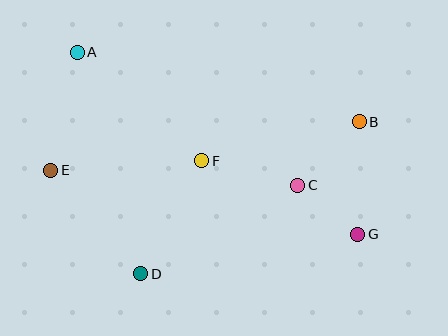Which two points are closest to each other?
Points C and G are closest to each other.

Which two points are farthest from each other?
Points A and G are farthest from each other.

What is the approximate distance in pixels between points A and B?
The distance between A and B is approximately 291 pixels.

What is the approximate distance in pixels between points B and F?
The distance between B and F is approximately 162 pixels.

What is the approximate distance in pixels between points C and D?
The distance between C and D is approximately 181 pixels.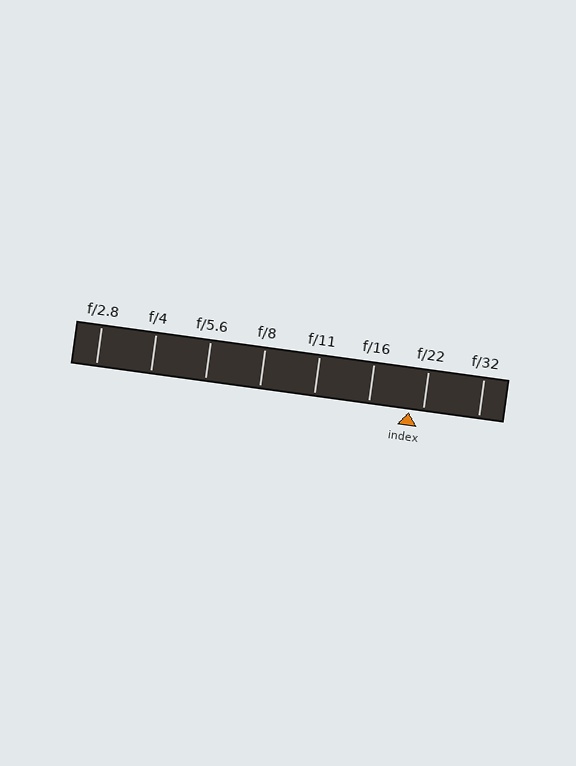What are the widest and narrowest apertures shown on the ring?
The widest aperture shown is f/2.8 and the narrowest is f/32.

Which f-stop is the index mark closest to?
The index mark is closest to f/22.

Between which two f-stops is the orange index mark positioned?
The index mark is between f/16 and f/22.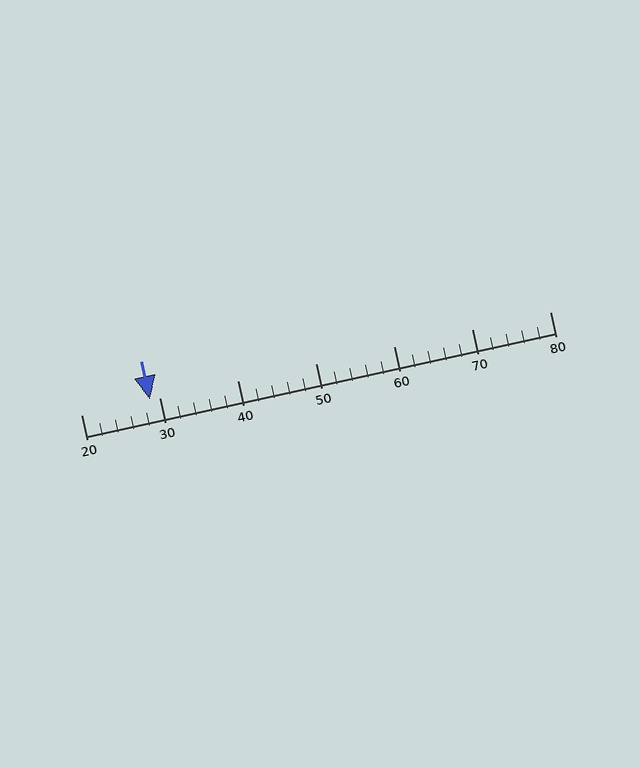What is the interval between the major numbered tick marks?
The major tick marks are spaced 10 units apart.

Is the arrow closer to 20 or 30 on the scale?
The arrow is closer to 30.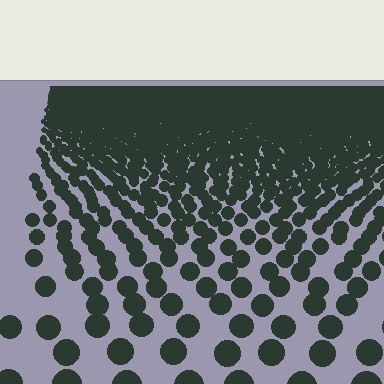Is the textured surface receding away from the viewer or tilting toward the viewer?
The surface is receding away from the viewer. Texture elements get smaller and denser toward the top.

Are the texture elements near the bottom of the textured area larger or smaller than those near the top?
Larger. Near the bottom, elements are closer to the viewer and appear at a bigger on-screen size.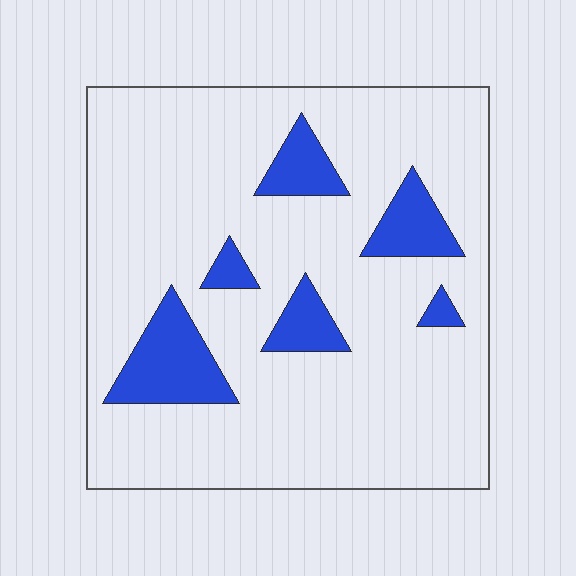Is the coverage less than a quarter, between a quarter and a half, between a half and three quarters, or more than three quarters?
Less than a quarter.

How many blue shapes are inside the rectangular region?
6.